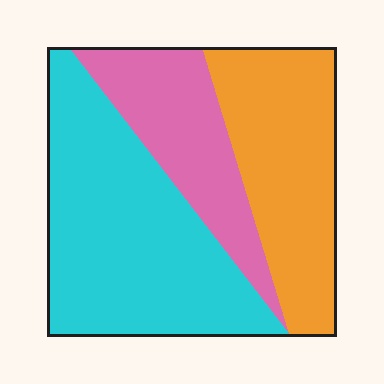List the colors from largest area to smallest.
From largest to smallest: cyan, orange, pink.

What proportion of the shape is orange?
Orange takes up between a sixth and a third of the shape.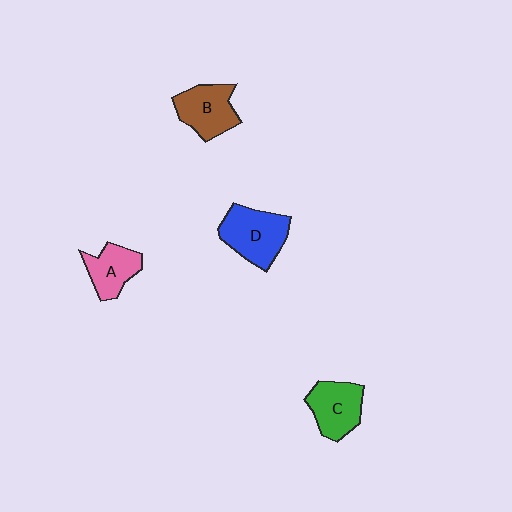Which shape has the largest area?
Shape D (blue).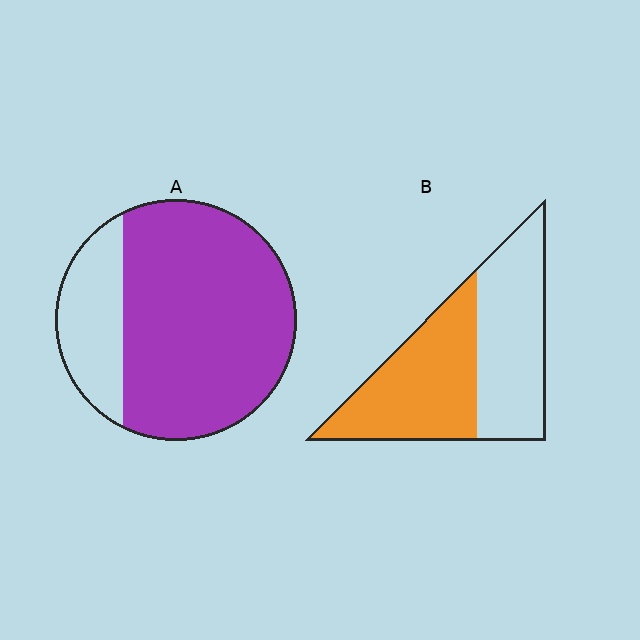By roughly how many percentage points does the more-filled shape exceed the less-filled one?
By roughly 25 percentage points (A over B).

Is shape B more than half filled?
Roughly half.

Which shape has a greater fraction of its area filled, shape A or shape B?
Shape A.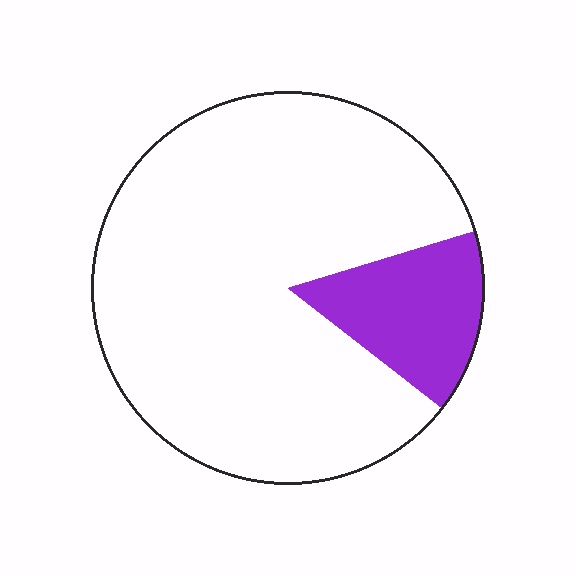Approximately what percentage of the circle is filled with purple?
Approximately 15%.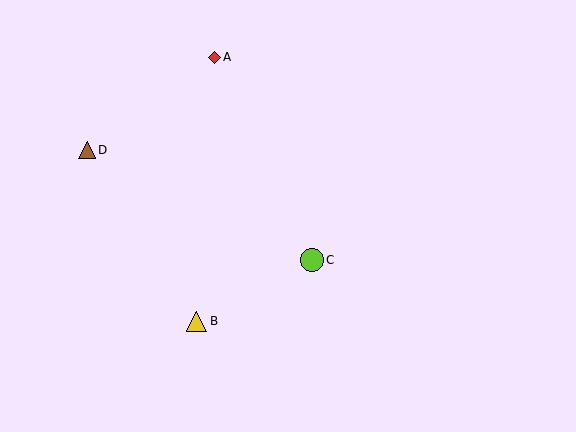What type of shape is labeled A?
Shape A is a red diamond.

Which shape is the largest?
The lime circle (labeled C) is the largest.